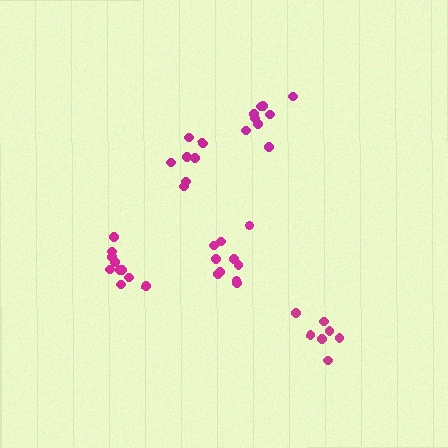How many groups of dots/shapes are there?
There are 5 groups.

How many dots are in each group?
Group 1: 10 dots, Group 2: 11 dots, Group 3: 7 dots, Group 4: 7 dots, Group 5: 9 dots (44 total).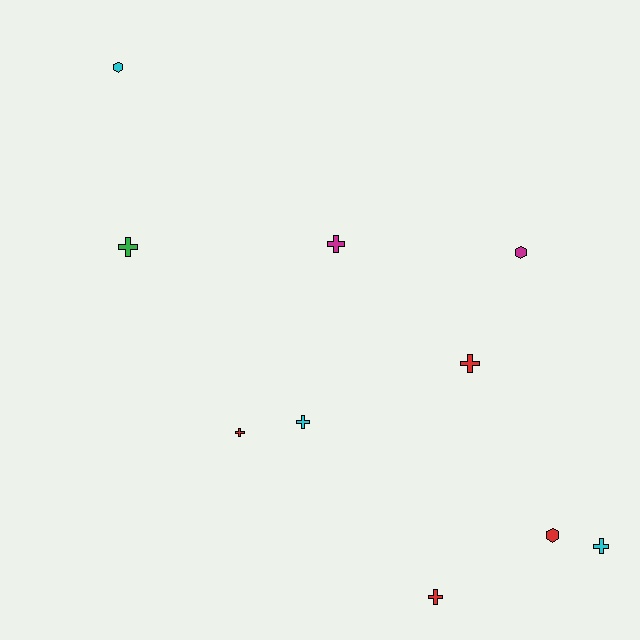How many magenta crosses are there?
There is 1 magenta cross.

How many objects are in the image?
There are 10 objects.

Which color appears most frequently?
Red, with 4 objects.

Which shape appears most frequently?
Cross, with 7 objects.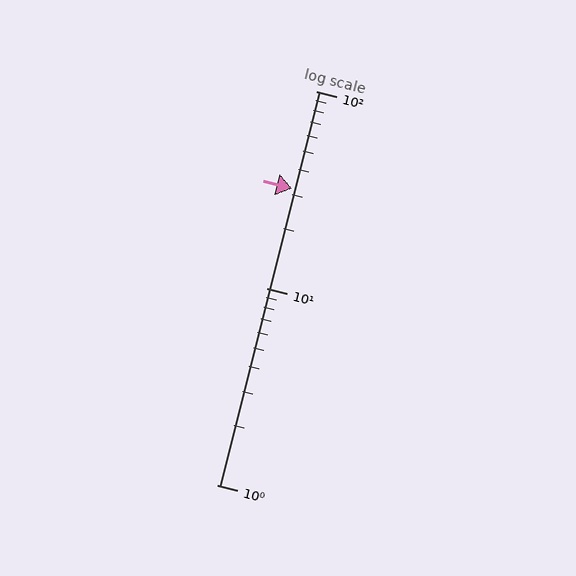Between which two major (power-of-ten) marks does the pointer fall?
The pointer is between 10 and 100.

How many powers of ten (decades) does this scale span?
The scale spans 2 decades, from 1 to 100.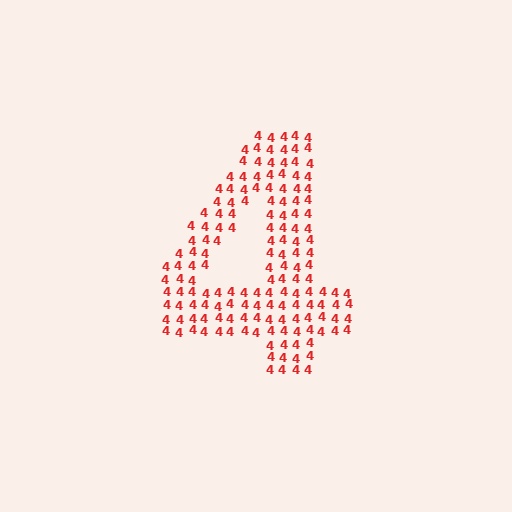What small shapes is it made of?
It is made of small digit 4's.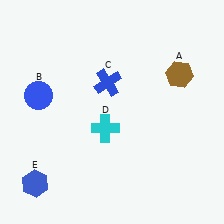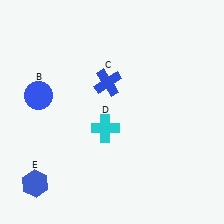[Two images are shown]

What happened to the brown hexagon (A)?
The brown hexagon (A) was removed in Image 2. It was in the top-right area of Image 1.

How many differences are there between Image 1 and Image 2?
There is 1 difference between the two images.